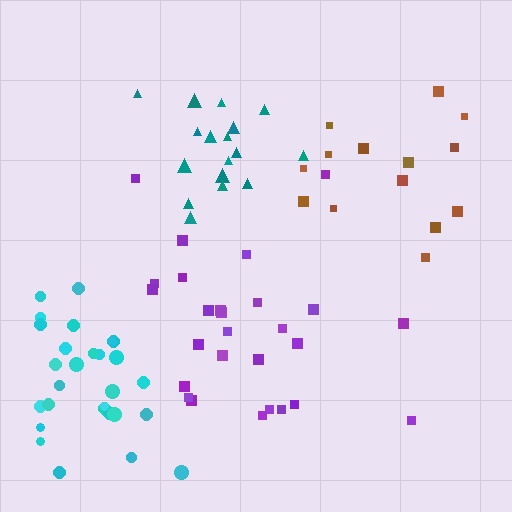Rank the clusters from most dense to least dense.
teal, cyan, purple, brown.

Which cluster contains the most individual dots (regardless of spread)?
Cyan (28).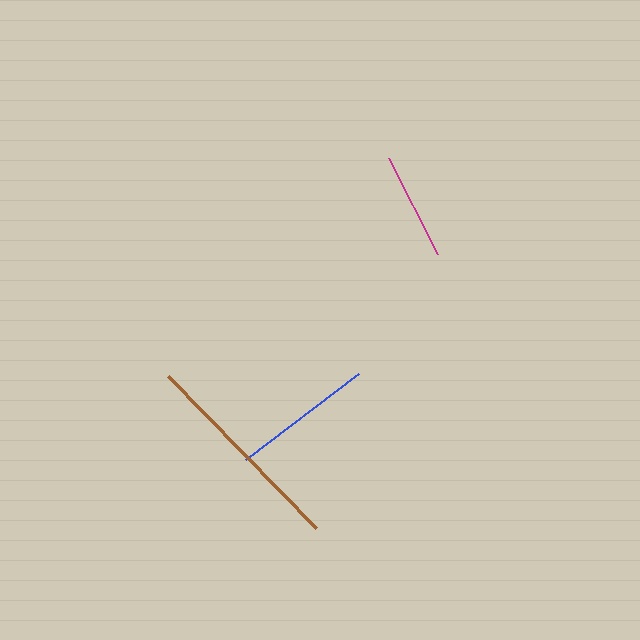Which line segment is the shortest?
The magenta line is the shortest at approximately 107 pixels.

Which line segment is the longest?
The brown line is the longest at approximately 212 pixels.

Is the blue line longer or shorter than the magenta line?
The blue line is longer than the magenta line.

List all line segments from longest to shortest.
From longest to shortest: brown, blue, magenta.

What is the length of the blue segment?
The blue segment is approximately 142 pixels long.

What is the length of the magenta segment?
The magenta segment is approximately 107 pixels long.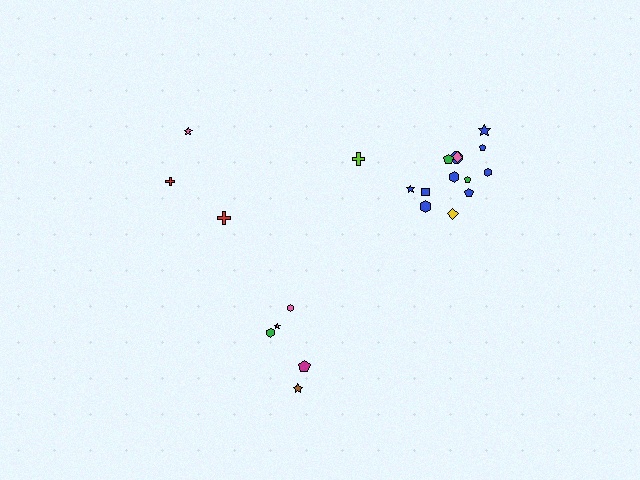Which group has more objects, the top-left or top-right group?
The top-right group.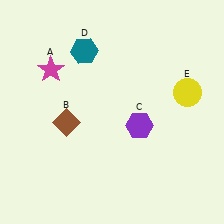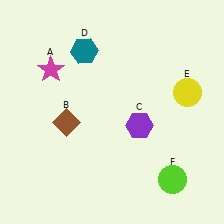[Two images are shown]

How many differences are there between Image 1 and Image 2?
There is 1 difference between the two images.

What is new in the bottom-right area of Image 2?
A lime circle (F) was added in the bottom-right area of Image 2.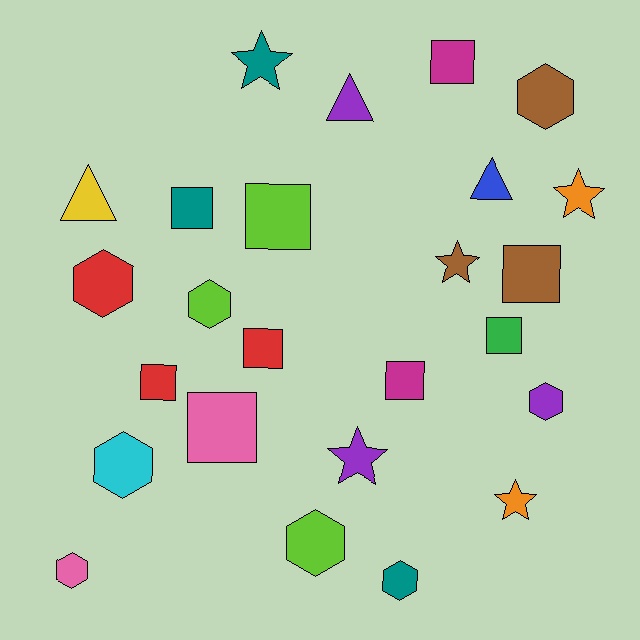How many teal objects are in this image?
There are 3 teal objects.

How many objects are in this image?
There are 25 objects.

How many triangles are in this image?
There are 3 triangles.